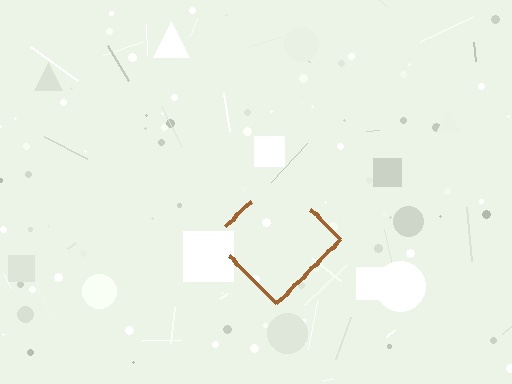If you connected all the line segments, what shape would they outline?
They would outline a diamond.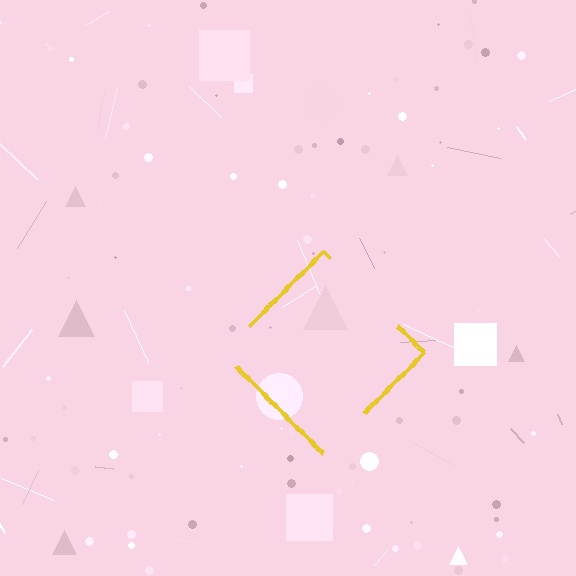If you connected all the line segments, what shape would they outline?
They would outline a diamond.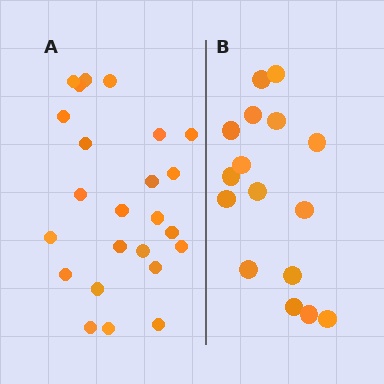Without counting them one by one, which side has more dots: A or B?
Region A (the left region) has more dots.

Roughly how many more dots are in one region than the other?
Region A has roughly 8 or so more dots than region B.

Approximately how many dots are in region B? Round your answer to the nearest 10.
About 20 dots. (The exact count is 16, which rounds to 20.)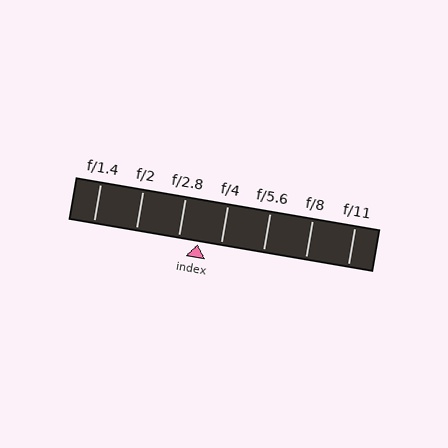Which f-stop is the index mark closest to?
The index mark is closest to f/2.8.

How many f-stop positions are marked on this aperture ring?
There are 7 f-stop positions marked.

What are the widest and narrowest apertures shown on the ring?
The widest aperture shown is f/1.4 and the narrowest is f/11.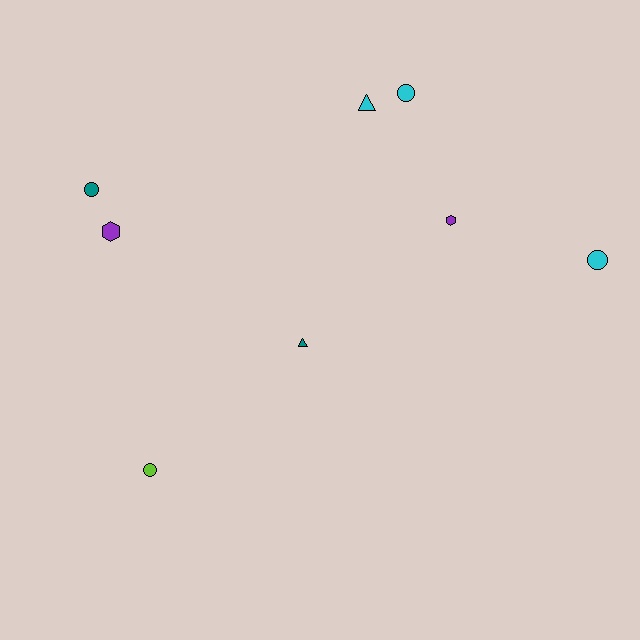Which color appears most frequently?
Cyan, with 3 objects.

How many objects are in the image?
There are 8 objects.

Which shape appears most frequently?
Circle, with 4 objects.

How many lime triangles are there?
There are no lime triangles.